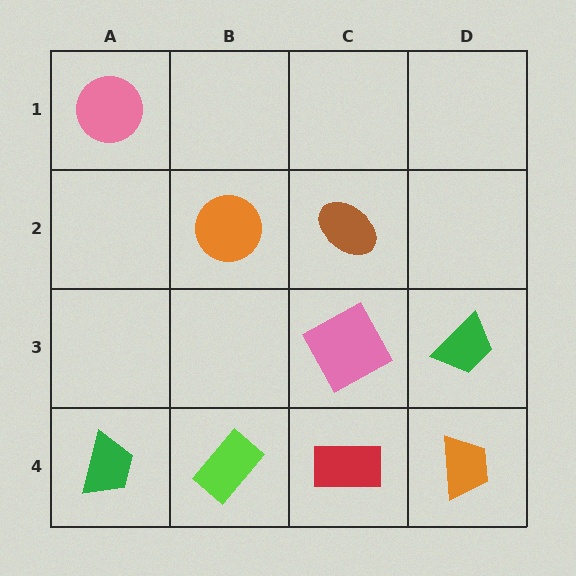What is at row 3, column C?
A pink square.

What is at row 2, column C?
A brown ellipse.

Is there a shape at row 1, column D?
No, that cell is empty.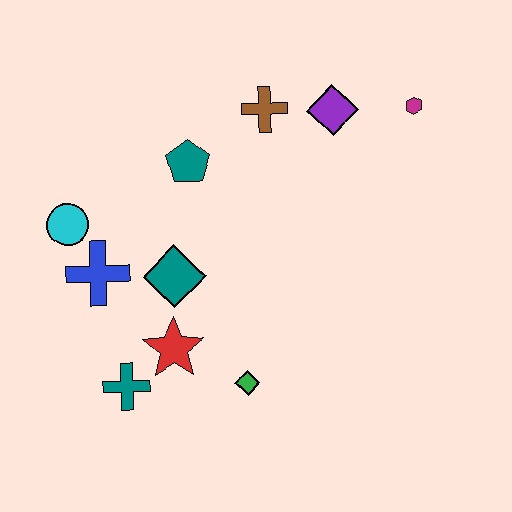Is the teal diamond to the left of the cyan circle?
No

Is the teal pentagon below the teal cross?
No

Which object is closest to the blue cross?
The cyan circle is closest to the blue cross.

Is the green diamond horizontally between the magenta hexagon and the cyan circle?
Yes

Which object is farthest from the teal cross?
The magenta hexagon is farthest from the teal cross.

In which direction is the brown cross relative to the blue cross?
The brown cross is to the right of the blue cross.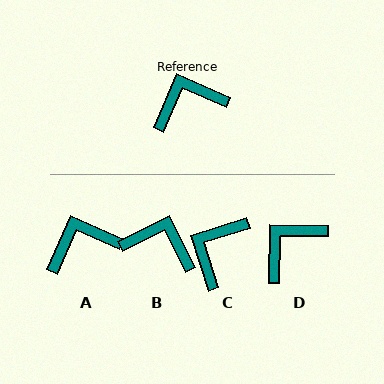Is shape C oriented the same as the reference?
No, it is off by about 41 degrees.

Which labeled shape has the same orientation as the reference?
A.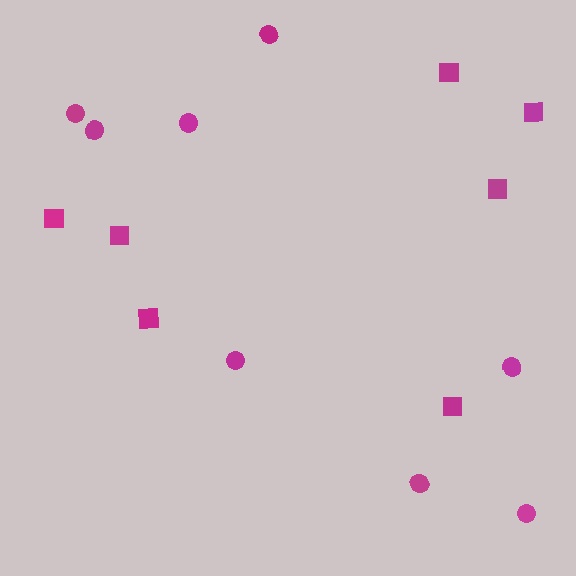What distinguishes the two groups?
There are 2 groups: one group of circles (8) and one group of squares (7).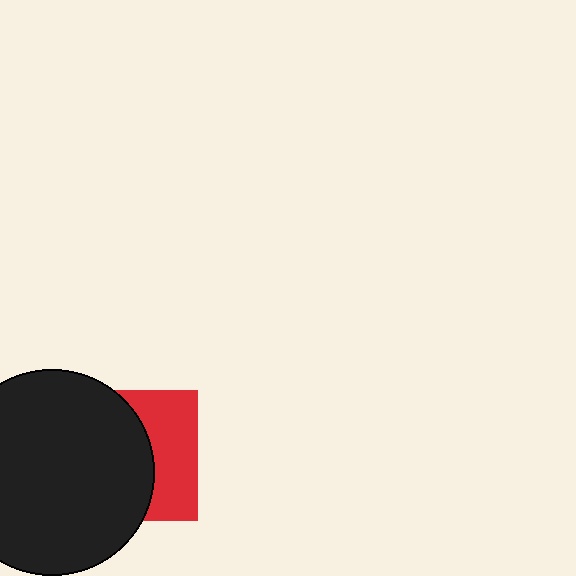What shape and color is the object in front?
The object in front is a black circle.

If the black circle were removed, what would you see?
You would see the complete red square.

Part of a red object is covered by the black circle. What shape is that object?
It is a square.